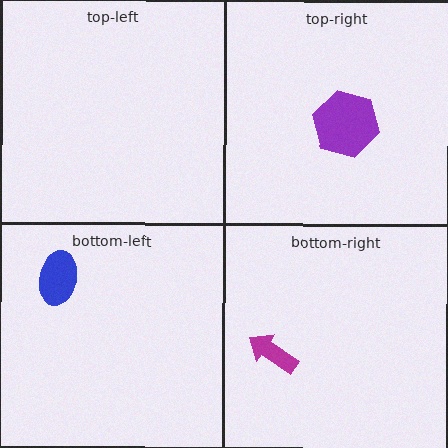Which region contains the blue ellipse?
The bottom-left region.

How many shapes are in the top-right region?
1.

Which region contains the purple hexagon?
The top-right region.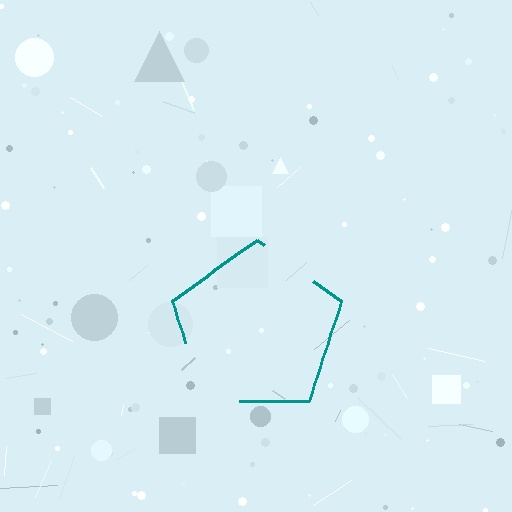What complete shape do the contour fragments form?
The contour fragments form a pentagon.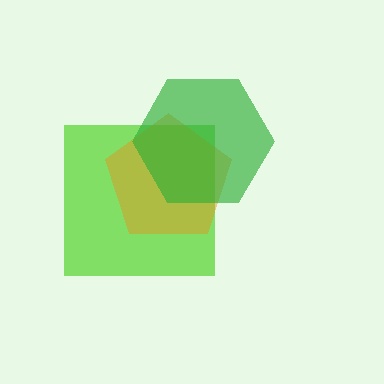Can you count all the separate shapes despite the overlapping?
Yes, there are 3 separate shapes.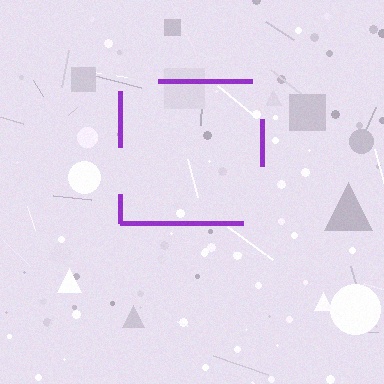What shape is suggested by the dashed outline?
The dashed outline suggests a square.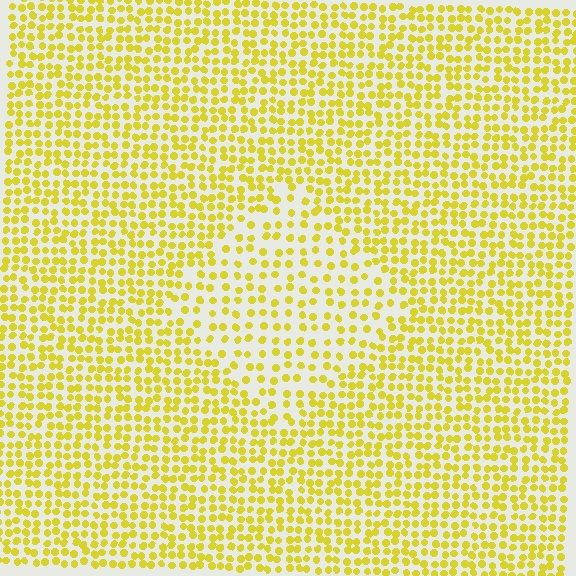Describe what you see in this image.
The image contains small yellow elements arranged at two different densities. A diamond-shaped region is visible where the elements are less densely packed than the surrounding area.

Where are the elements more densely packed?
The elements are more densely packed outside the diamond boundary.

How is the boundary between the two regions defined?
The boundary is defined by a change in element density (approximately 1.8x ratio). All elements are the same color, size, and shape.